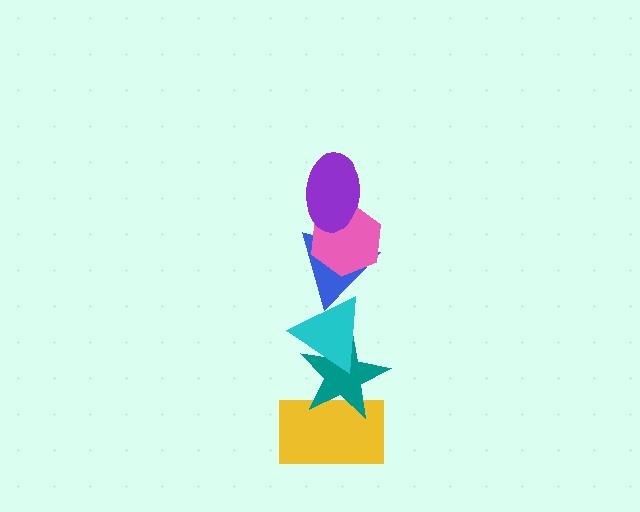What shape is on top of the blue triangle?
The pink hexagon is on top of the blue triangle.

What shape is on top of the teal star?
The cyan triangle is on top of the teal star.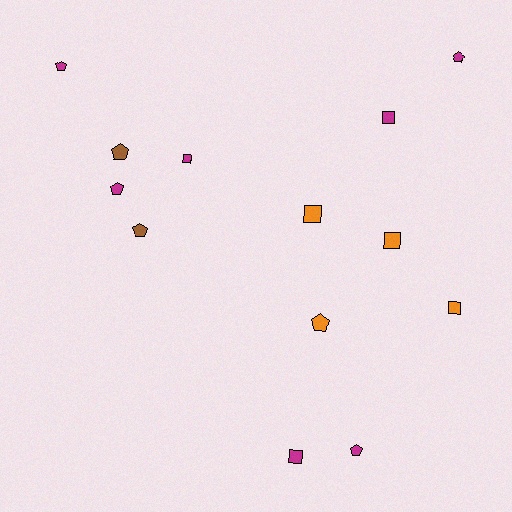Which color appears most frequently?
Magenta, with 7 objects.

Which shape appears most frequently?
Pentagon, with 7 objects.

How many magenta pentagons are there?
There are 4 magenta pentagons.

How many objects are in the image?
There are 13 objects.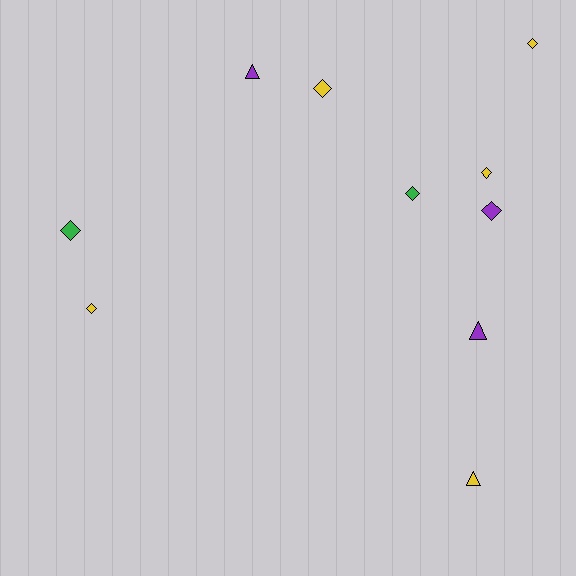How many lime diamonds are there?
There are no lime diamonds.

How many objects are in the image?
There are 10 objects.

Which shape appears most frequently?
Diamond, with 7 objects.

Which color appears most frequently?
Yellow, with 5 objects.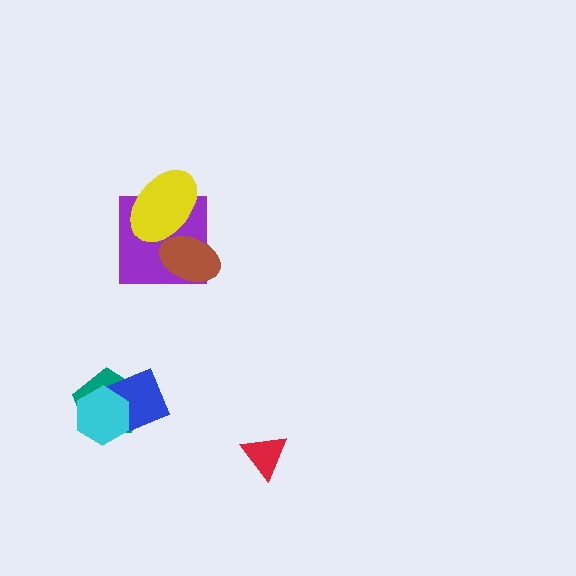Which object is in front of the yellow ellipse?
The brown ellipse is in front of the yellow ellipse.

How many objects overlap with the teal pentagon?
2 objects overlap with the teal pentagon.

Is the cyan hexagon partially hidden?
No, no other shape covers it.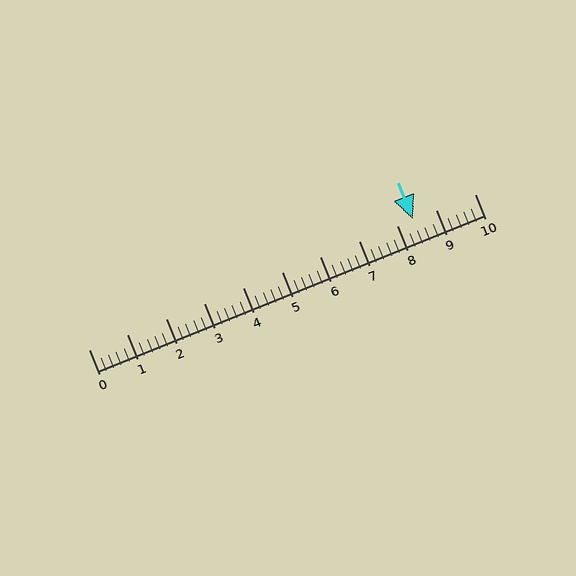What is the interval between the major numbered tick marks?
The major tick marks are spaced 1 units apart.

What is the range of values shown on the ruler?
The ruler shows values from 0 to 10.